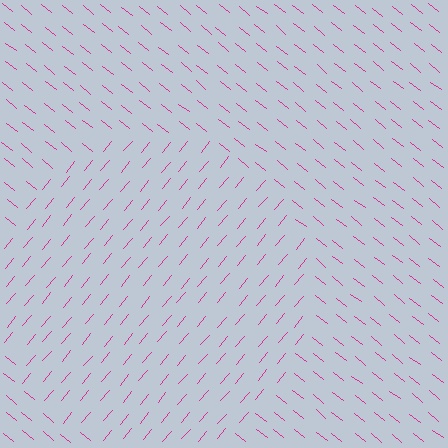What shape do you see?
I see a circle.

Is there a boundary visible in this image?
Yes, there is a texture boundary formed by a change in line orientation.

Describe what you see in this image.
The image is filled with small magenta line segments. A circle region in the image has lines oriented differently from the surrounding lines, creating a visible texture boundary.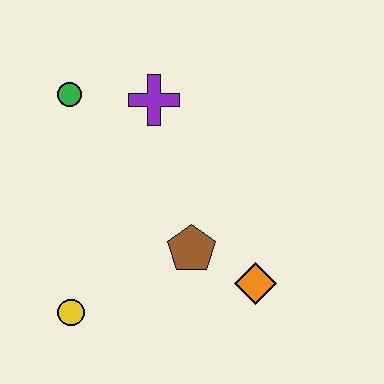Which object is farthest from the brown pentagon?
The green circle is farthest from the brown pentagon.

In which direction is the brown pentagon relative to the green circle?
The brown pentagon is below the green circle.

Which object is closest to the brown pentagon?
The orange diamond is closest to the brown pentagon.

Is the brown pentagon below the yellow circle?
No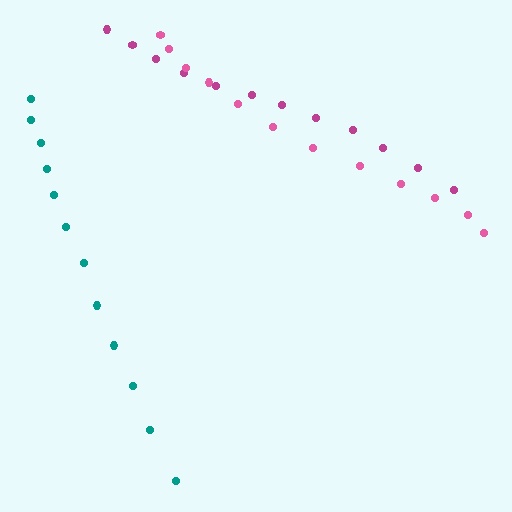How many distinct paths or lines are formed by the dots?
There are 3 distinct paths.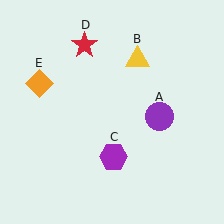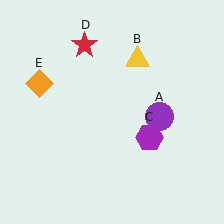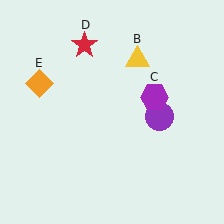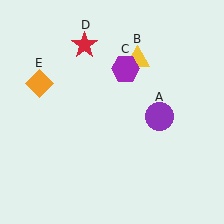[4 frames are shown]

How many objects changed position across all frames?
1 object changed position: purple hexagon (object C).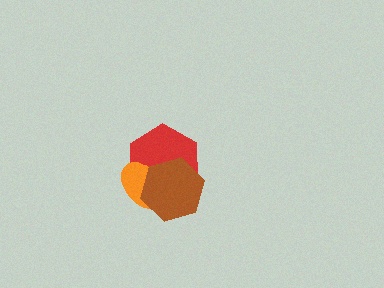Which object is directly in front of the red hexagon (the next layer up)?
The orange ellipse is directly in front of the red hexagon.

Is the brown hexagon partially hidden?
No, no other shape covers it.